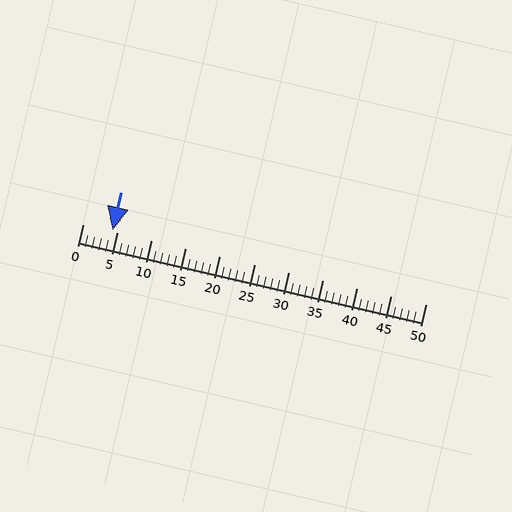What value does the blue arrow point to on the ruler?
The blue arrow points to approximately 4.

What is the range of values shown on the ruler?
The ruler shows values from 0 to 50.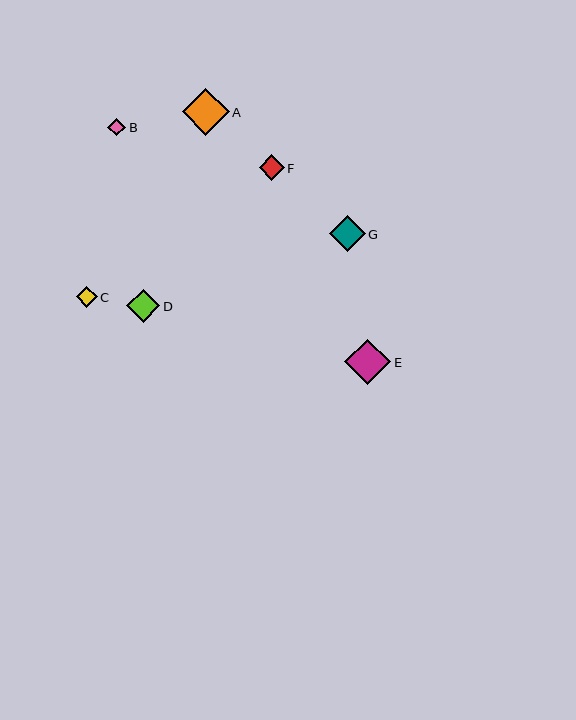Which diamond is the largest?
Diamond A is the largest with a size of approximately 47 pixels.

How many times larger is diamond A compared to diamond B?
Diamond A is approximately 2.6 times the size of diamond B.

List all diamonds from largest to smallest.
From largest to smallest: A, E, G, D, F, C, B.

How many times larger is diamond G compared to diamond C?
Diamond G is approximately 1.7 times the size of diamond C.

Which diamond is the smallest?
Diamond B is the smallest with a size of approximately 18 pixels.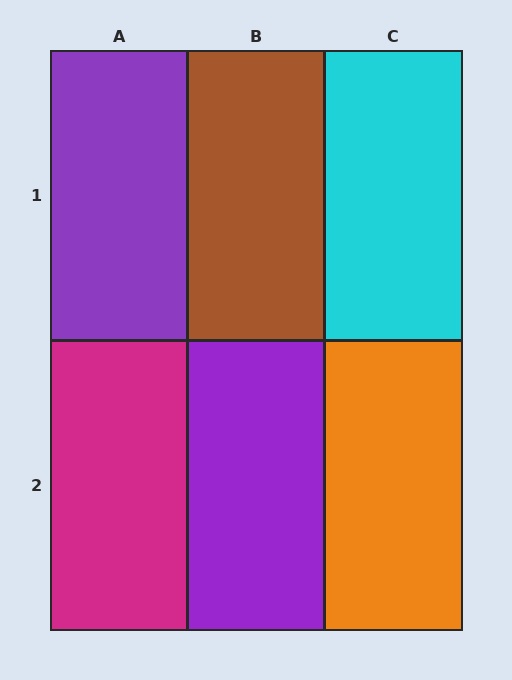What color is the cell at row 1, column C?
Cyan.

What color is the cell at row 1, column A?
Purple.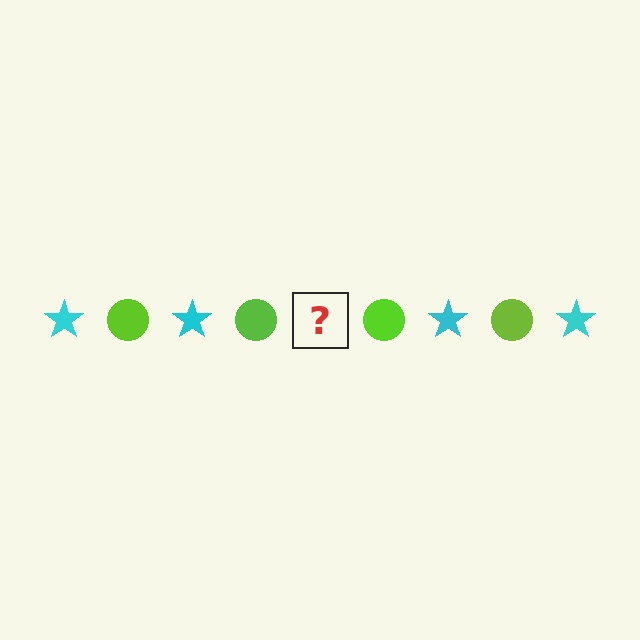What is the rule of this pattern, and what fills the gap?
The rule is that the pattern alternates between cyan star and lime circle. The gap should be filled with a cyan star.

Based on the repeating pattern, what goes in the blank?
The blank should be a cyan star.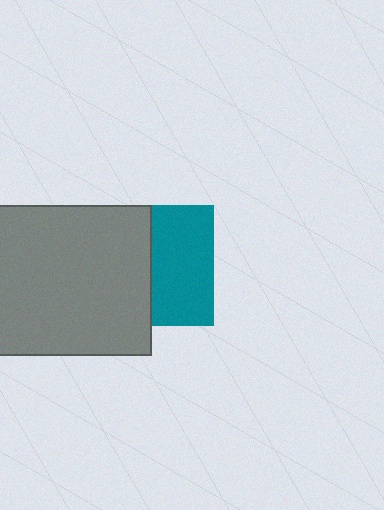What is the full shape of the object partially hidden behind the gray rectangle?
The partially hidden object is a teal square.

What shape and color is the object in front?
The object in front is a gray rectangle.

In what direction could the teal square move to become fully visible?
The teal square could move right. That would shift it out from behind the gray rectangle entirely.